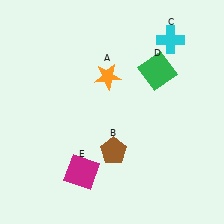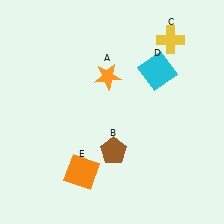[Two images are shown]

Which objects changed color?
C changed from cyan to yellow. D changed from green to cyan. E changed from magenta to orange.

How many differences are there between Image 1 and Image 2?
There are 3 differences between the two images.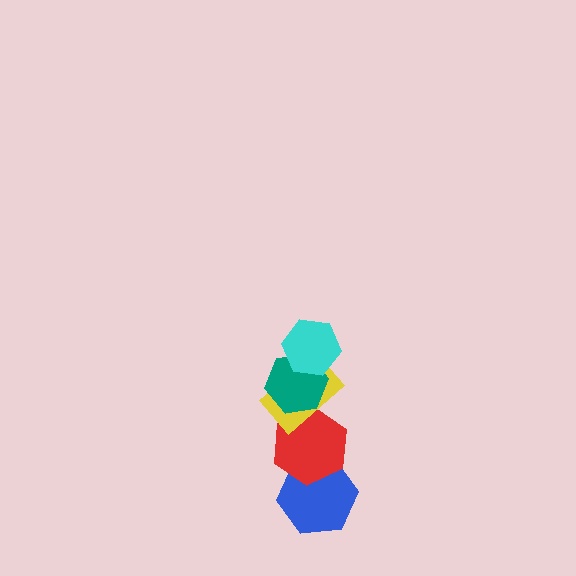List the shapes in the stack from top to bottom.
From top to bottom: the cyan hexagon, the teal hexagon, the yellow rectangle, the red hexagon, the blue hexagon.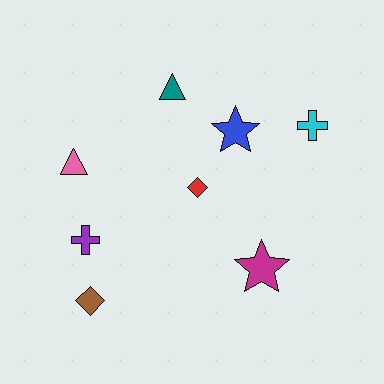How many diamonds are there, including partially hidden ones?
There are 2 diamonds.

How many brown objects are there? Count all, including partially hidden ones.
There is 1 brown object.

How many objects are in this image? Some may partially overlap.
There are 8 objects.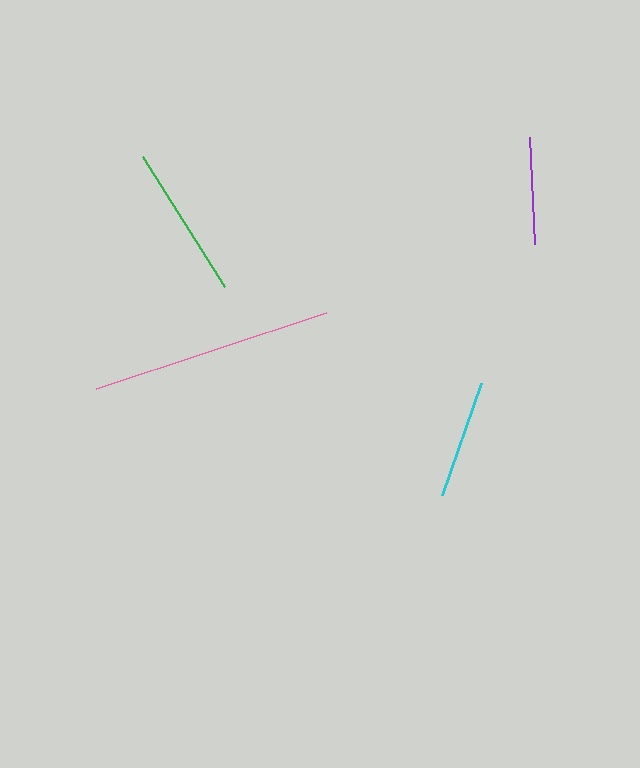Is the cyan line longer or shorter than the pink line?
The pink line is longer than the cyan line.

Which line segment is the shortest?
The purple line is the shortest at approximately 107 pixels.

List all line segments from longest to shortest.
From longest to shortest: pink, green, cyan, purple.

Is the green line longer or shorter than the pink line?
The pink line is longer than the green line.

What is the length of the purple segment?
The purple segment is approximately 107 pixels long.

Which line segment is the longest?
The pink line is the longest at approximately 242 pixels.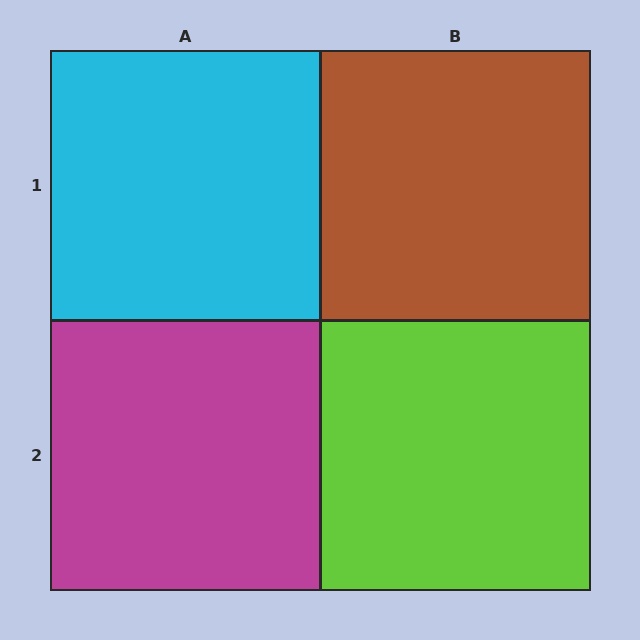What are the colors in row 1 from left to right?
Cyan, brown.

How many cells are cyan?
1 cell is cyan.